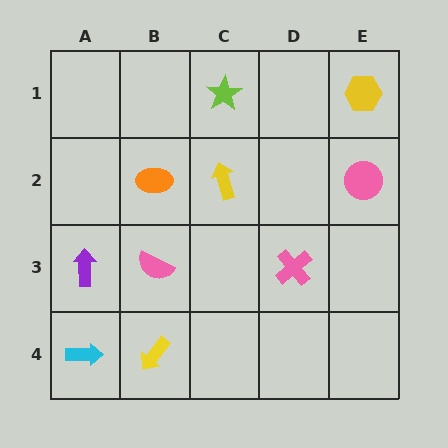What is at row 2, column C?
A yellow arrow.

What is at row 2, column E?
A pink circle.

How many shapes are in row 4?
2 shapes.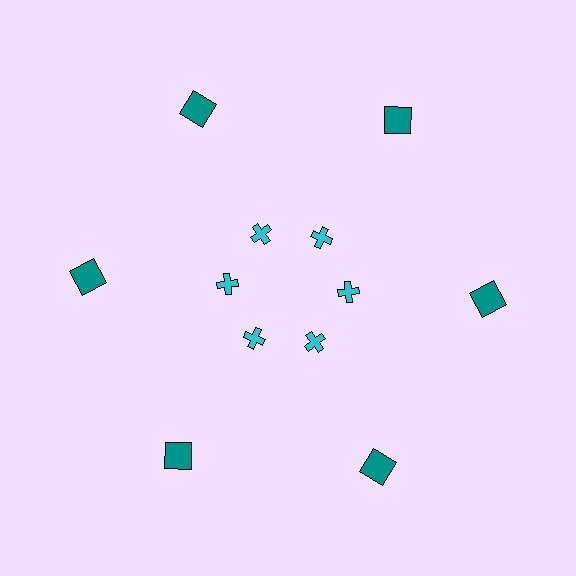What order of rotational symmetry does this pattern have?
This pattern has 6-fold rotational symmetry.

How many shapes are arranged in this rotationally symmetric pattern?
There are 12 shapes, arranged in 6 groups of 2.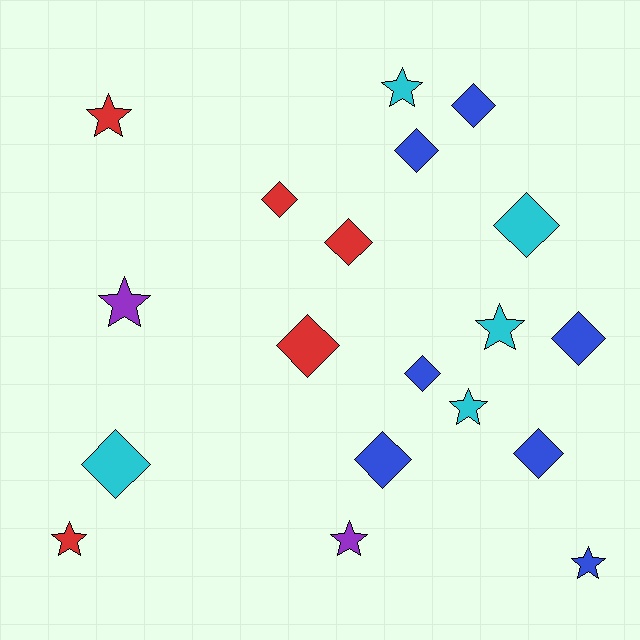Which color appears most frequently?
Blue, with 7 objects.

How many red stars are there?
There are 2 red stars.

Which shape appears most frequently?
Diamond, with 11 objects.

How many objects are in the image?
There are 19 objects.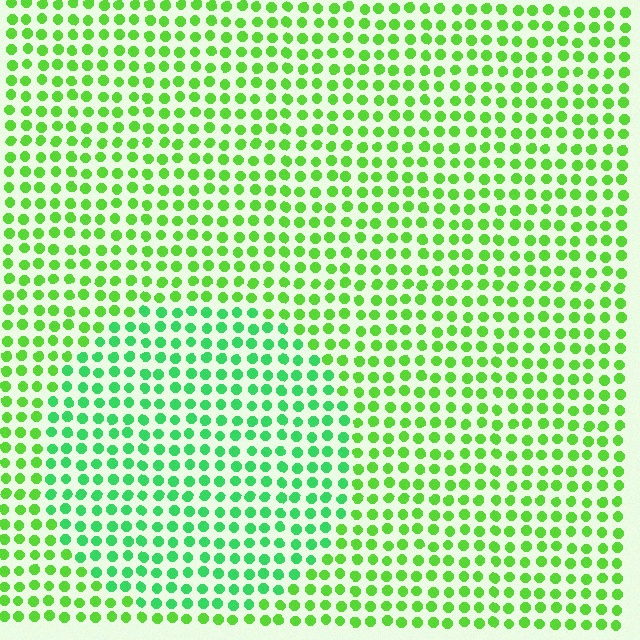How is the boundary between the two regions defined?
The boundary is defined purely by a slight shift in hue (about 30 degrees). Spacing, size, and orientation are identical on both sides.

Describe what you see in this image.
The image is filled with small lime elements in a uniform arrangement. A circle-shaped region is visible where the elements are tinted to a slightly different hue, forming a subtle color boundary.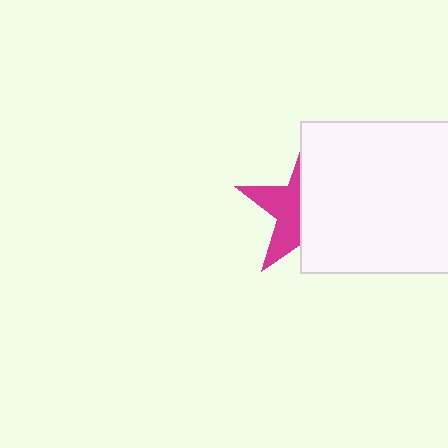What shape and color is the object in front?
The object in front is a white square.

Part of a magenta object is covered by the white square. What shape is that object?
It is a star.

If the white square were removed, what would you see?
You would see the complete magenta star.